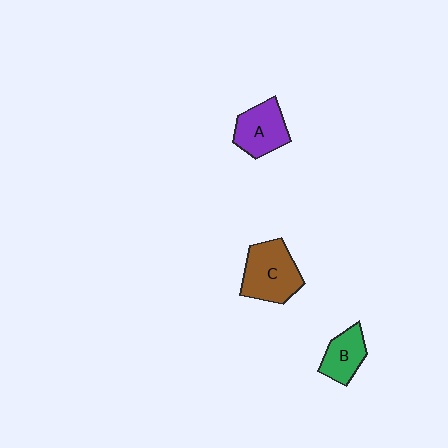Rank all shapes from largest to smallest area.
From largest to smallest: C (brown), A (purple), B (green).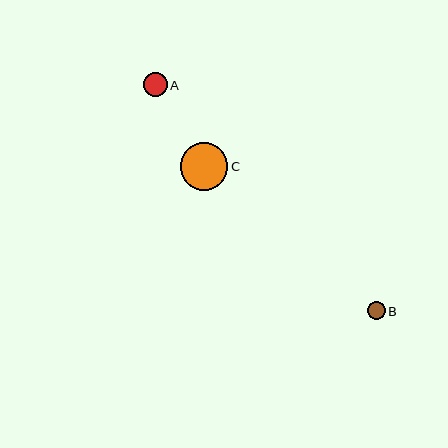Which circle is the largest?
Circle C is the largest with a size of approximately 47 pixels.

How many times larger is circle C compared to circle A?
Circle C is approximately 2.0 times the size of circle A.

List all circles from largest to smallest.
From largest to smallest: C, A, B.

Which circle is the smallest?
Circle B is the smallest with a size of approximately 18 pixels.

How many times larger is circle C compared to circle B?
Circle C is approximately 2.6 times the size of circle B.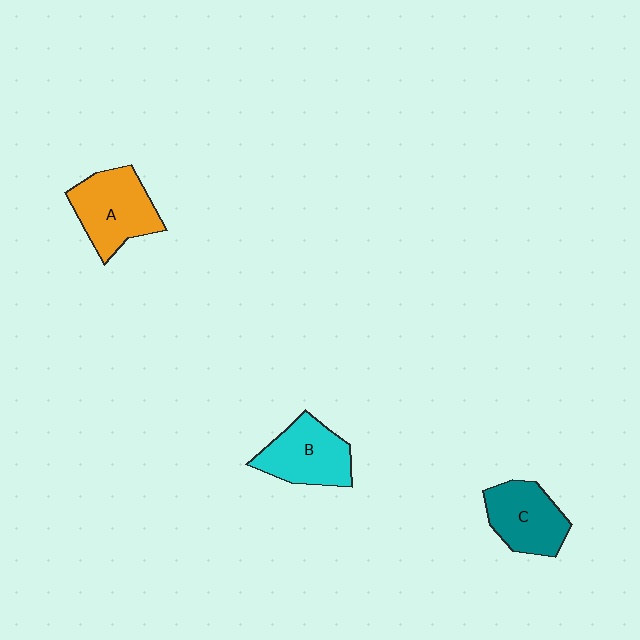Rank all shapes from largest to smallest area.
From largest to smallest: A (orange), B (cyan), C (teal).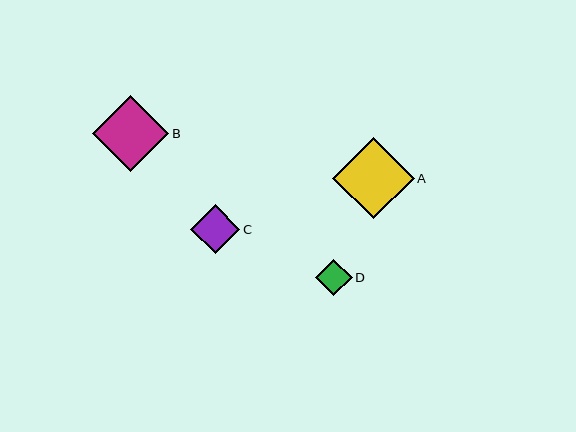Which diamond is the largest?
Diamond A is the largest with a size of approximately 82 pixels.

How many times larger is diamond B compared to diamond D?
Diamond B is approximately 2.1 times the size of diamond D.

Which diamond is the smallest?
Diamond D is the smallest with a size of approximately 36 pixels.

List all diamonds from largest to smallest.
From largest to smallest: A, B, C, D.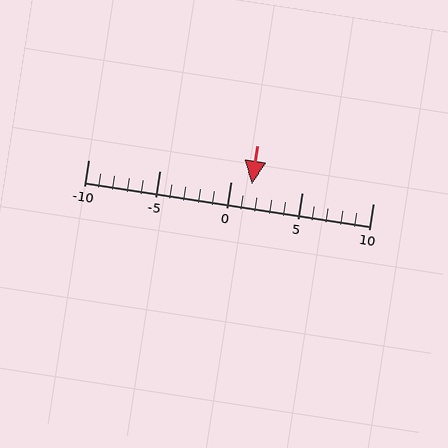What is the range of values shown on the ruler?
The ruler shows values from -10 to 10.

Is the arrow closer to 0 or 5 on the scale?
The arrow is closer to 0.